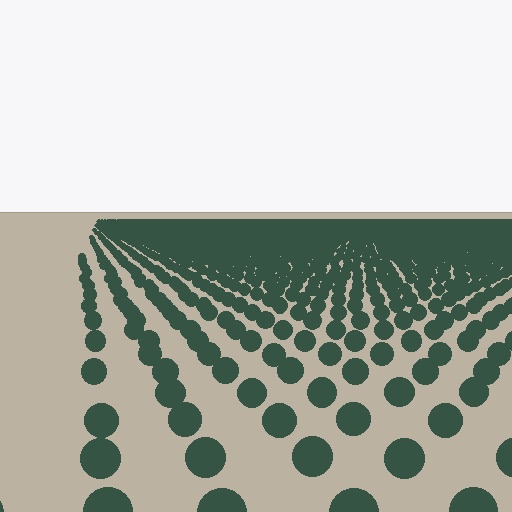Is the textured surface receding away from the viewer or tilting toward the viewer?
The surface is receding away from the viewer. Texture elements get smaller and denser toward the top.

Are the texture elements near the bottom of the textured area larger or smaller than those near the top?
Larger. Near the bottom, elements are closer to the viewer and appear at a bigger on-screen size.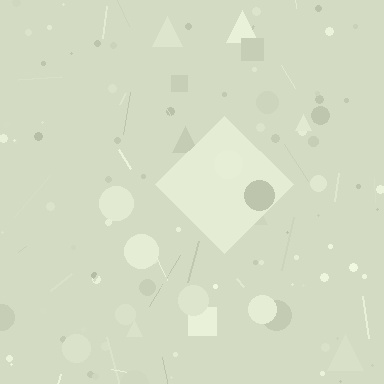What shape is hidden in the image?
A diamond is hidden in the image.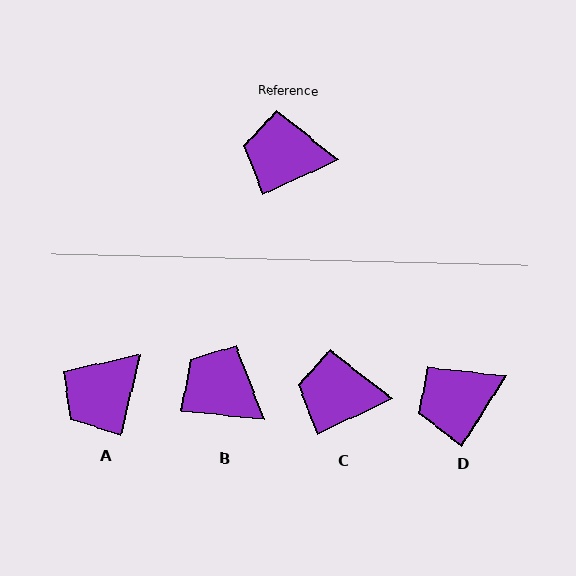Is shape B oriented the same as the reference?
No, it is off by about 31 degrees.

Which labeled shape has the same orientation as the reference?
C.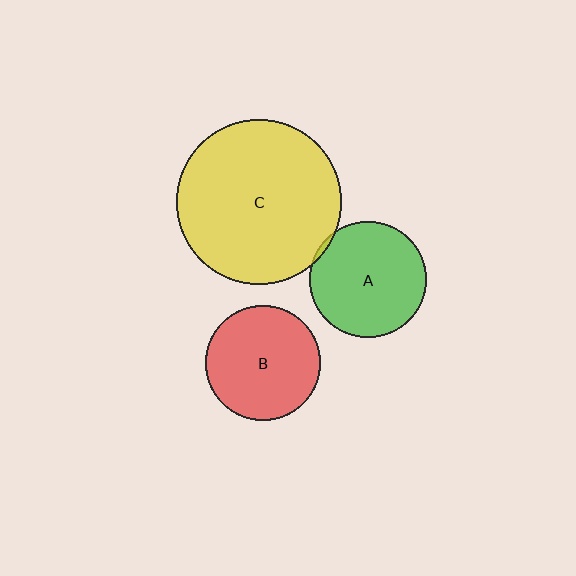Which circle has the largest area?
Circle C (yellow).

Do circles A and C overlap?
Yes.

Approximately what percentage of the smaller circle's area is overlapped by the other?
Approximately 5%.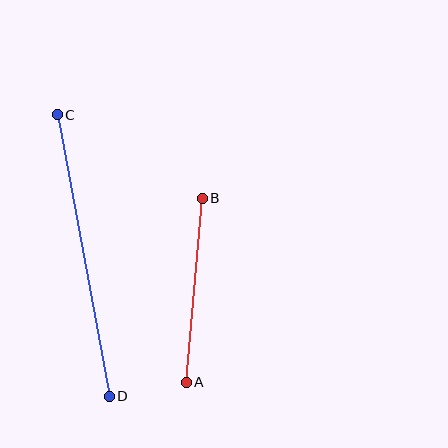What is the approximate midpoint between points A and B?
The midpoint is at approximately (194, 290) pixels.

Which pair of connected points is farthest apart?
Points C and D are farthest apart.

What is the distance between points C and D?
The distance is approximately 286 pixels.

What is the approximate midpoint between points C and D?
The midpoint is at approximately (83, 255) pixels.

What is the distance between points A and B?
The distance is approximately 185 pixels.